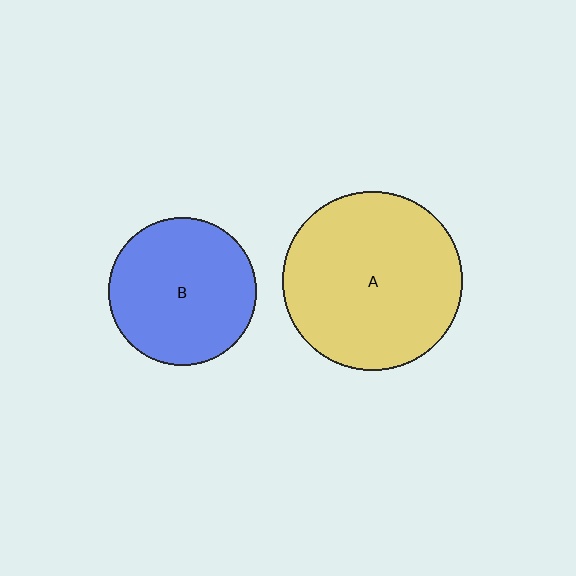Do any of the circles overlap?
No, none of the circles overlap.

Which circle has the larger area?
Circle A (yellow).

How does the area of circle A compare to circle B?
Approximately 1.5 times.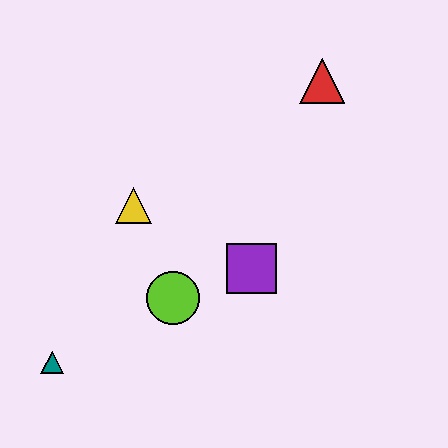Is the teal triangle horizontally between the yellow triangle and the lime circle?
No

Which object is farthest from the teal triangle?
The red triangle is farthest from the teal triangle.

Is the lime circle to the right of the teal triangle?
Yes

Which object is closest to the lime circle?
The purple square is closest to the lime circle.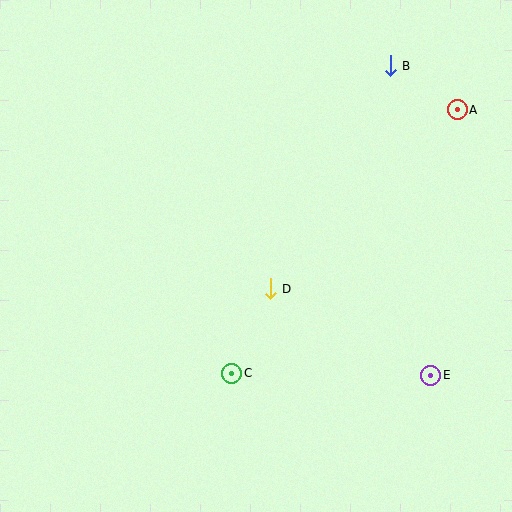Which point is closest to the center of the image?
Point D at (270, 289) is closest to the center.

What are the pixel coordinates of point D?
Point D is at (270, 289).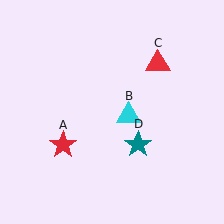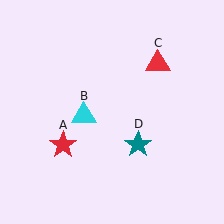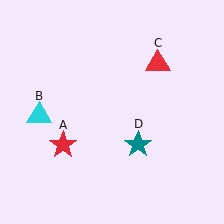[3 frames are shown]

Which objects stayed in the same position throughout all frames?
Red star (object A) and red triangle (object C) and teal star (object D) remained stationary.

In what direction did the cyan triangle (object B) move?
The cyan triangle (object B) moved left.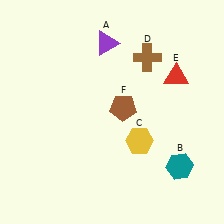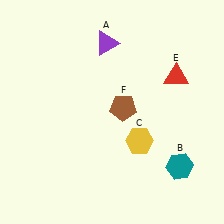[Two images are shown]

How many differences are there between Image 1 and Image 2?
There is 1 difference between the two images.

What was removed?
The brown cross (D) was removed in Image 2.